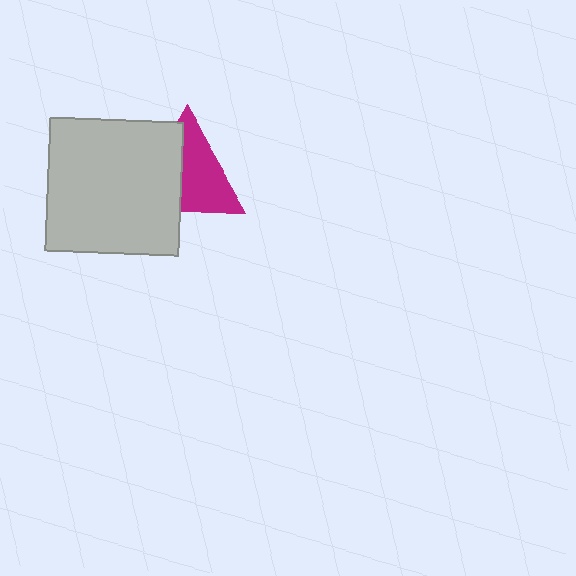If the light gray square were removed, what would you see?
You would see the complete magenta triangle.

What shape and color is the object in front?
The object in front is a light gray square.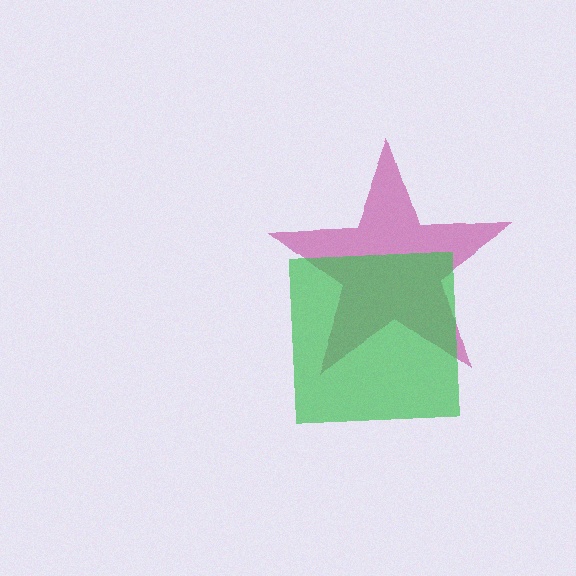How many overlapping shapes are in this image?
There are 2 overlapping shapes in the image.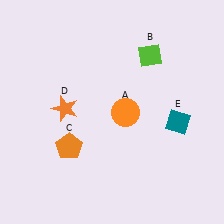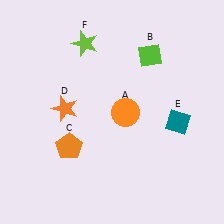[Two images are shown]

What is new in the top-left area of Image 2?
A lime star (F) was added in the top-left area of Image 2.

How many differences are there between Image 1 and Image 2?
There is 1 difference between the two images.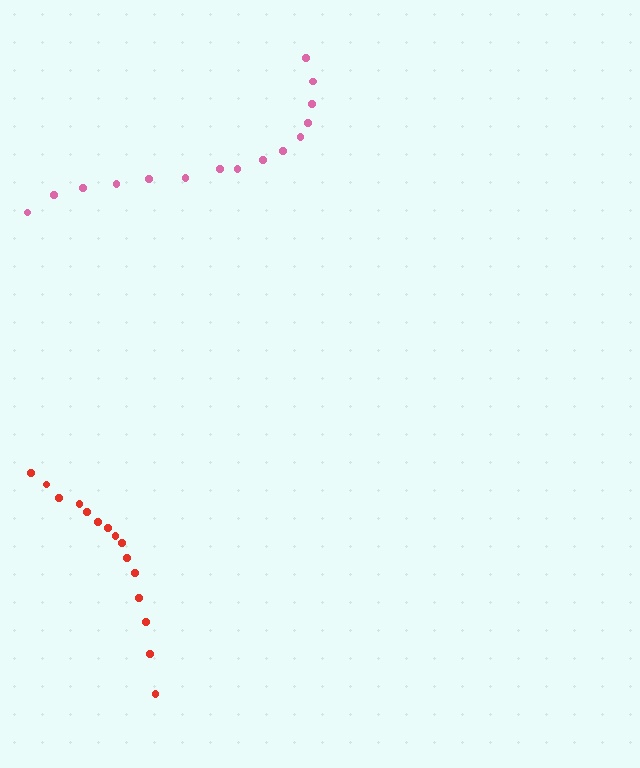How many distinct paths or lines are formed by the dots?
There are 2 distinct paths.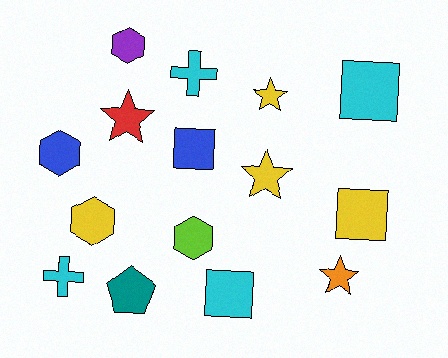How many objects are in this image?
There are 15 objects.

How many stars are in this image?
There are 4 stars.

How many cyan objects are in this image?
There are 4 cyan objects.